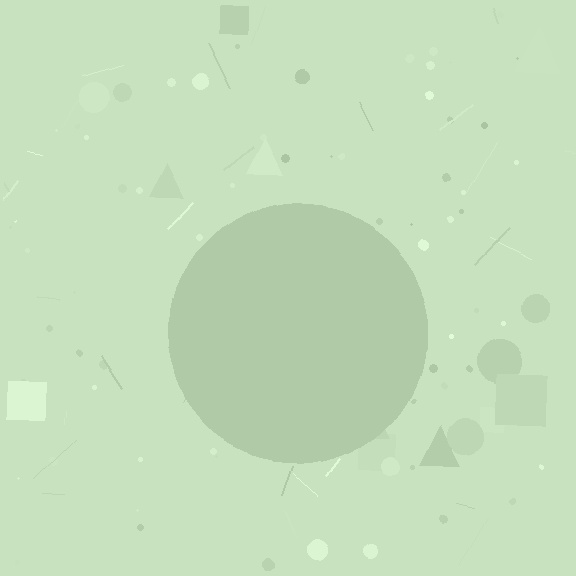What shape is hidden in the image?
A circle is hidden in the image.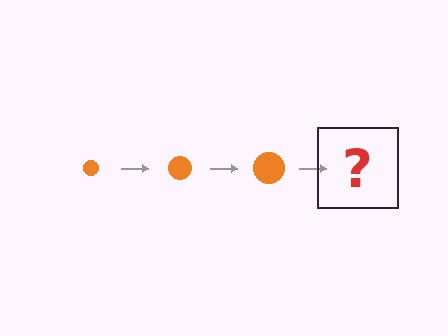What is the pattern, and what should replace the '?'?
The pattern is that the circle gets progressively larger each step. The '?' should be an orange circle, larger than the previous one.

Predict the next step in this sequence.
The next step is an orange circle, larger than the previous one.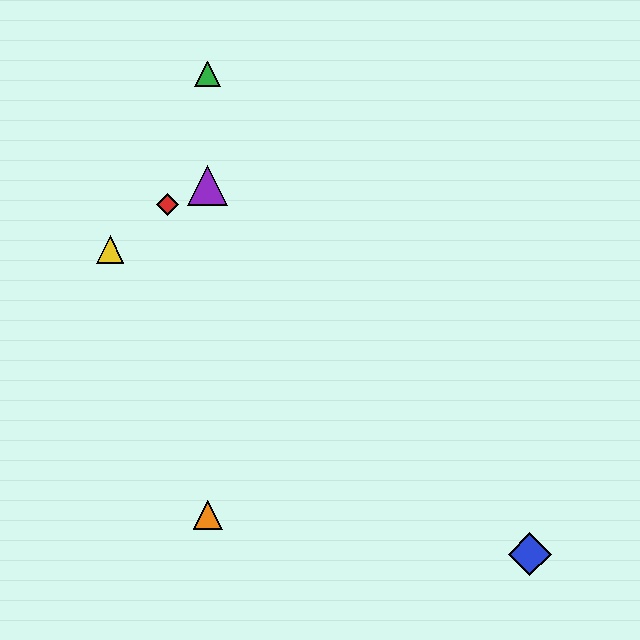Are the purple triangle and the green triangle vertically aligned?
Yes, both are at x≈208.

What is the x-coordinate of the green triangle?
The green triangle is at x≈208.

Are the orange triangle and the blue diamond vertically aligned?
No, the orange triangle is at x≈208 and the blue diamond is at x≈530.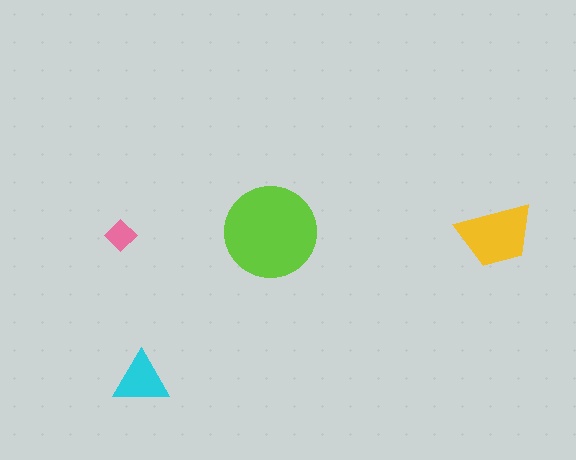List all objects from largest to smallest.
The lime circle, the yellow trapezoid, the cyan triangle, the pink diamond.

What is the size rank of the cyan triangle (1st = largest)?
3rd.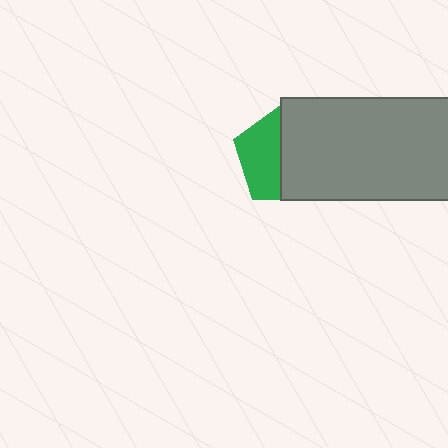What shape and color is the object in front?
The object in front is a gray rectangle.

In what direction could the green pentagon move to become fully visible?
The green pentagon could move left. That would shift it out from behind the gray rectangle entirely.